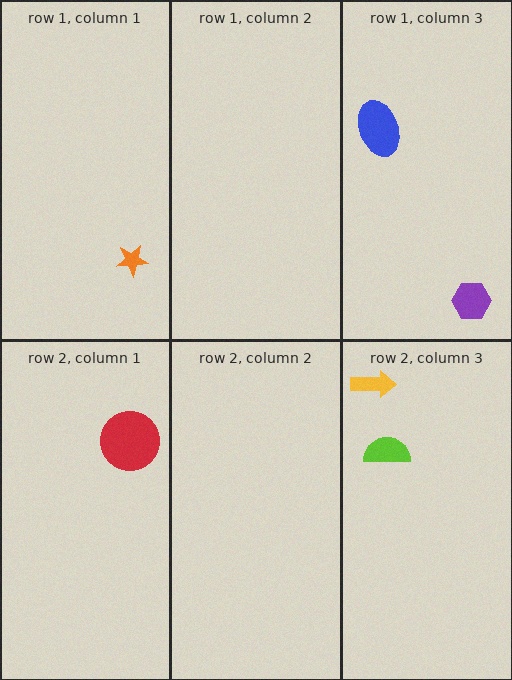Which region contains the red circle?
The row 2, column 1 region.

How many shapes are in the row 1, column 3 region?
2.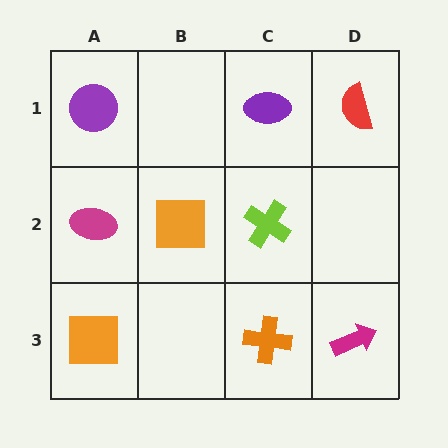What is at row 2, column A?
A magenta ellipse.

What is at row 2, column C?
A lime cross.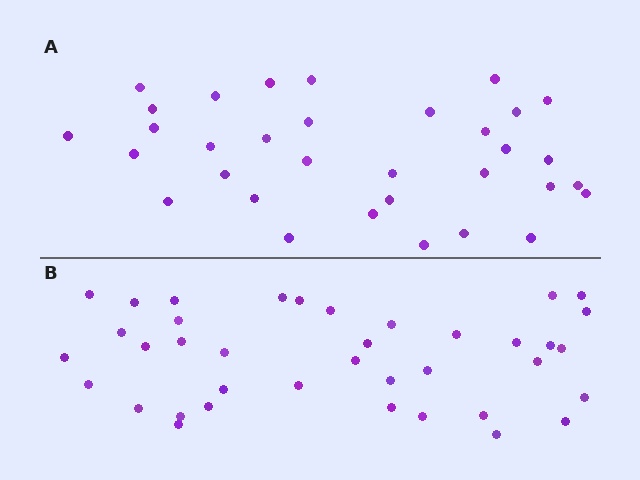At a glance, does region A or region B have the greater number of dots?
Region B (the bottom region) has more dots.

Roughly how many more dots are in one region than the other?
Region B has about 5 more dots than region A.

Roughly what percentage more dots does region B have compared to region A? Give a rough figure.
About 15% more.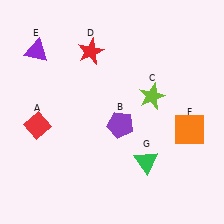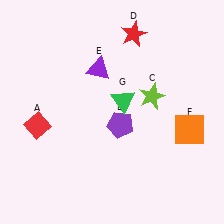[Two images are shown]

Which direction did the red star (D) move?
The red star (D) moved right.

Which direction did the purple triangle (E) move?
The purple triangle (E) moved right.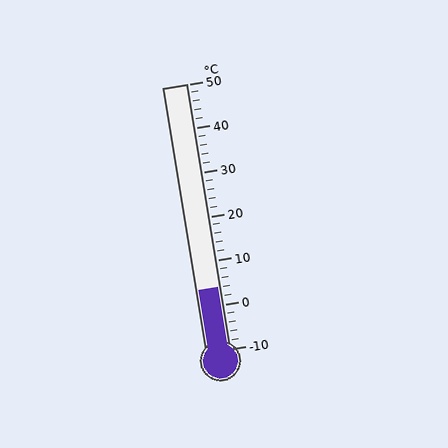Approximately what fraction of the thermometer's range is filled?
The thermometer is filled to approximately 25% of its range.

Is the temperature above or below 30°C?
The temperature is below 30°C.